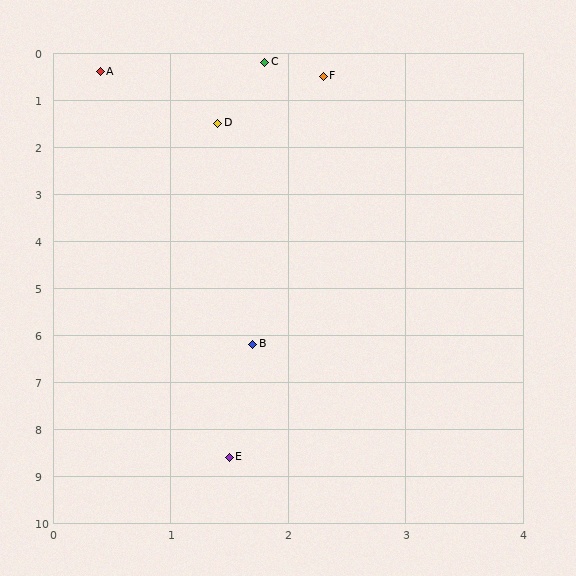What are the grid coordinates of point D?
Point D is at approximately (1.4, 1.5).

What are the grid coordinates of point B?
Point B is at approximately (1.7, 6.2).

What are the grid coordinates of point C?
Point C is at approximately (1.8, 0.2).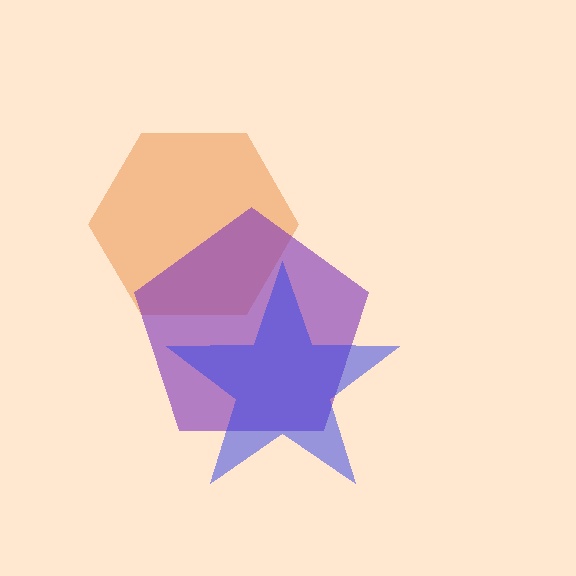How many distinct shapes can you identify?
There are 3 distinct shapes: an orange hexagon, a purple pentagon, a blue star.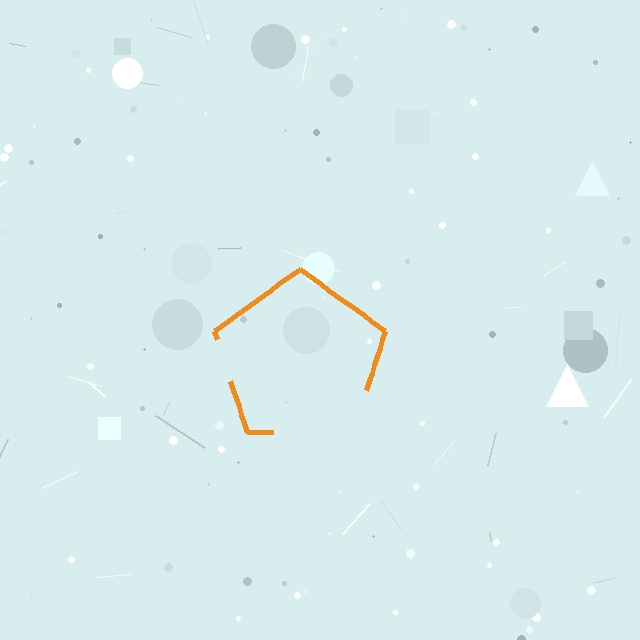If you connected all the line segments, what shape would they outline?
They would outline a pentagon.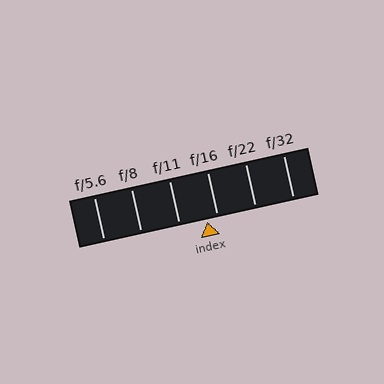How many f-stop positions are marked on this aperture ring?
There are 6 f-stop positions marked.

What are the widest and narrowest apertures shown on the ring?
The widest aperture shown is f/5.6 and the narrowest is f/32.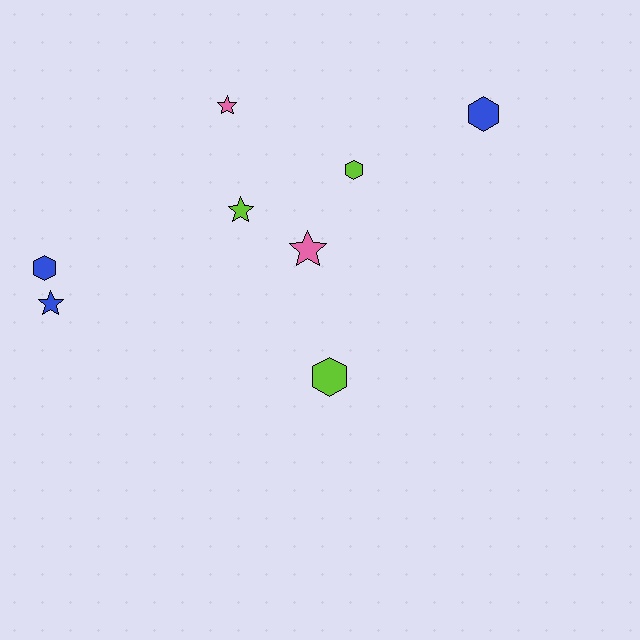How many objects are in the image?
There are 8 objects.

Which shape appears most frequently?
Hexagon, with 4 objects.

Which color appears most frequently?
Lime, with 3 objects.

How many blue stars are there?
There is 1 blue star.